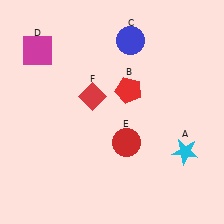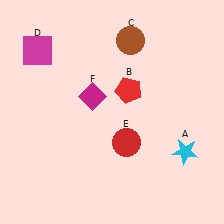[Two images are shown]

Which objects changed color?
C changed from blue to brown. F changed from red to magenta.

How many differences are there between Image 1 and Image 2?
There are 2 differences between the two images.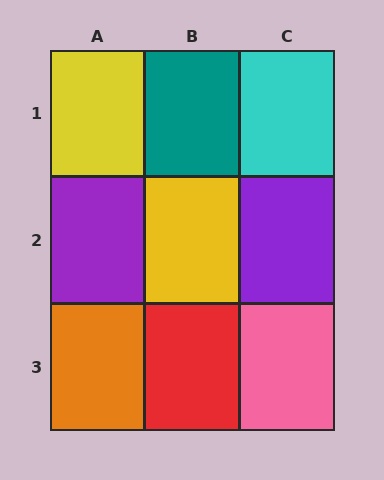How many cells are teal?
1 cell is teal.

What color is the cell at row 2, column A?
Purple.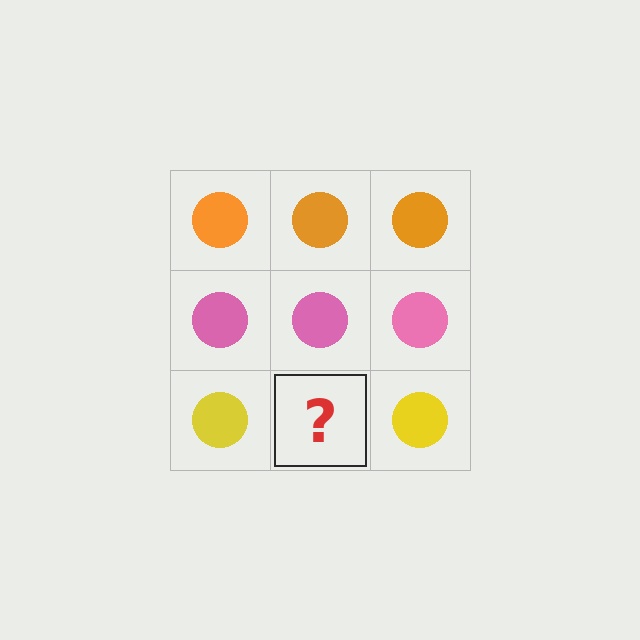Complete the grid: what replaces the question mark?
The question mark should be replaced with a yellow circle.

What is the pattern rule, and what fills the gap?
The rule is that each row has a consistent color. The gap should be filled with a yellow circle.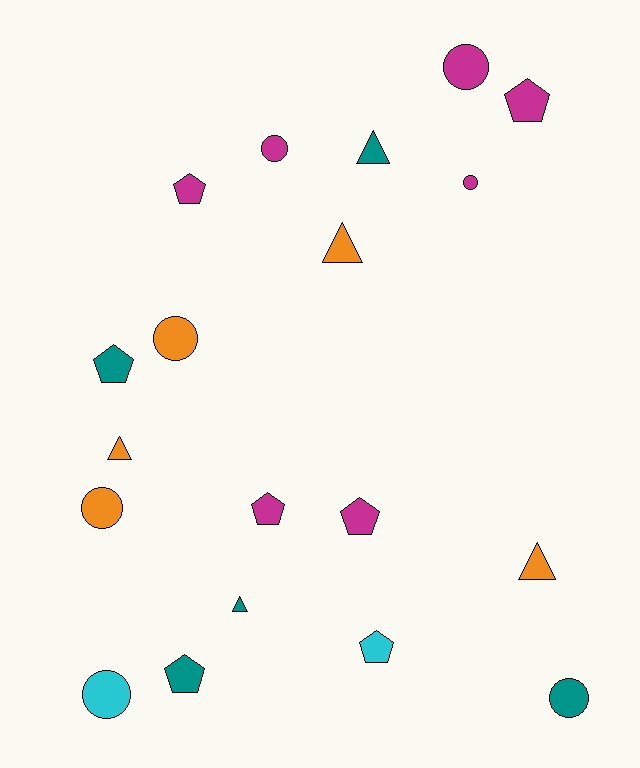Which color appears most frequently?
Magenta, with 7 objects.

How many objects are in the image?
There are 19 objects.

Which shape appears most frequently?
Pentagon, with 7 objects.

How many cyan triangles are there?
There are no cyan triangles.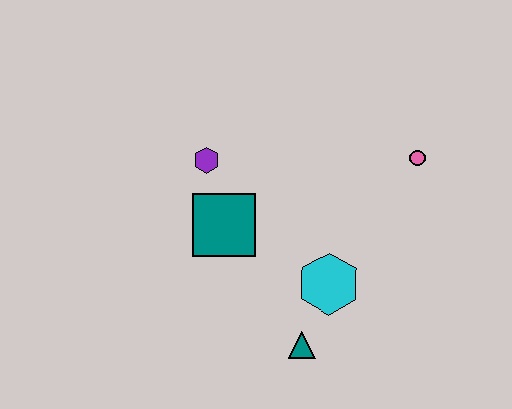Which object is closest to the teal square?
The purple hexagon is closest to the teal square.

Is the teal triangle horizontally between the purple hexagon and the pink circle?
Yes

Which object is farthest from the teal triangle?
The pink circle is farthest from the teal triangle.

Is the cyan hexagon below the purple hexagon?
Yes